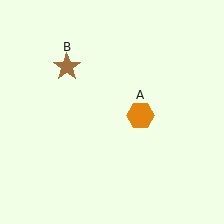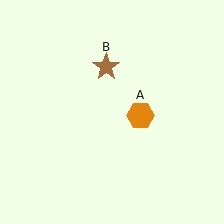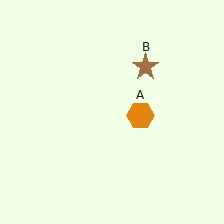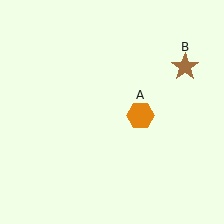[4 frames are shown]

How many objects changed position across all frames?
1 object changed position: brown star (object B).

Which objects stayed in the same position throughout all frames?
Orange hexagon (object A) remained stationary.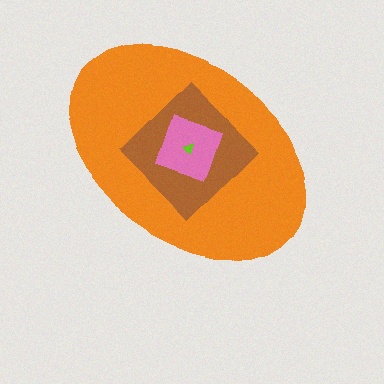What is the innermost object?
The lime triangle.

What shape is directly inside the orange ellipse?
The brown diamond.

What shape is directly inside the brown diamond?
The pink square.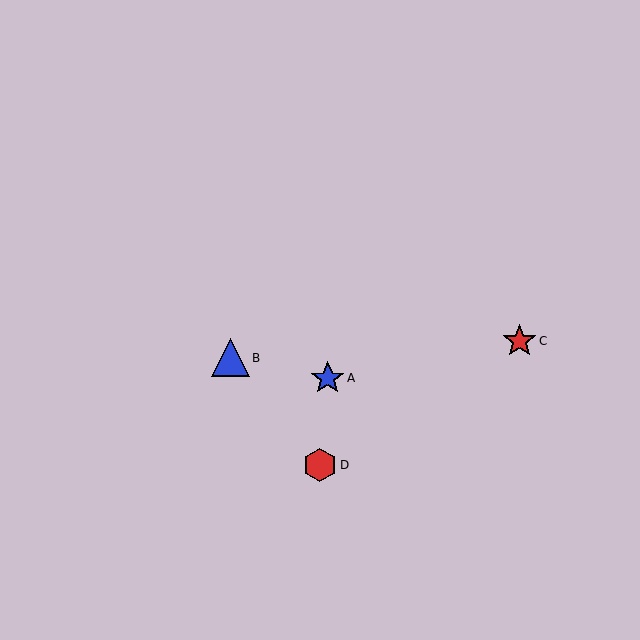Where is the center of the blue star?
The center of the blue star is at (328, 378).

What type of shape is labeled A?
Shape A is a blue star.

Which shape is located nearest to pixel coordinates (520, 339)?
The red star (labeled C) at (520, 341) is nearest to that location.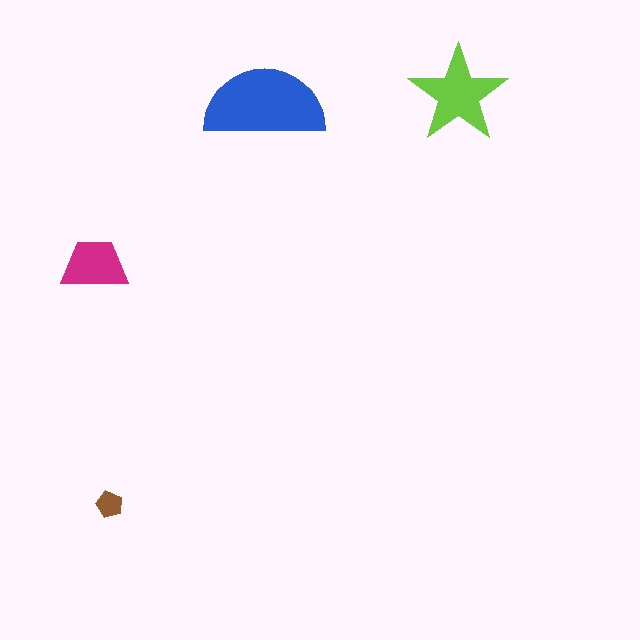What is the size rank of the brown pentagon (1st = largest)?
4th.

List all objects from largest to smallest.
The blue semicircle, the lime star, the magenta trapezoid, the brown pentagon.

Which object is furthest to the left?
The magenta trapezoid is leftmost.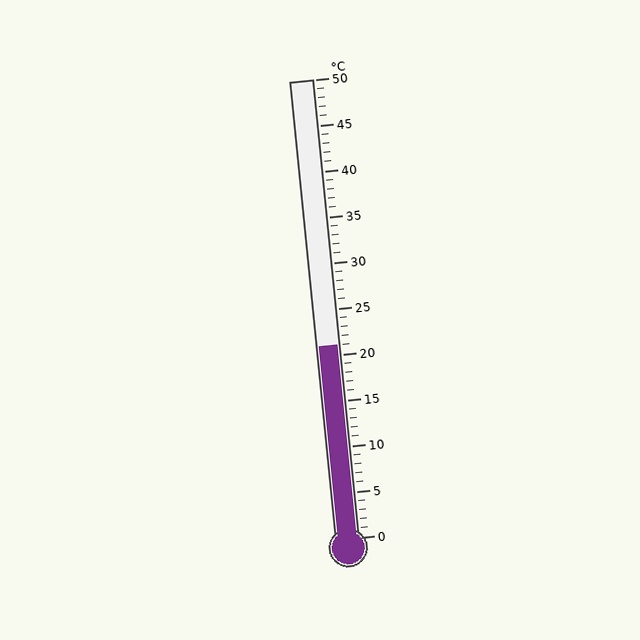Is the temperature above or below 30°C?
The temperature is below 30°C.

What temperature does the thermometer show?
The thermometer shows approximately 21°C.